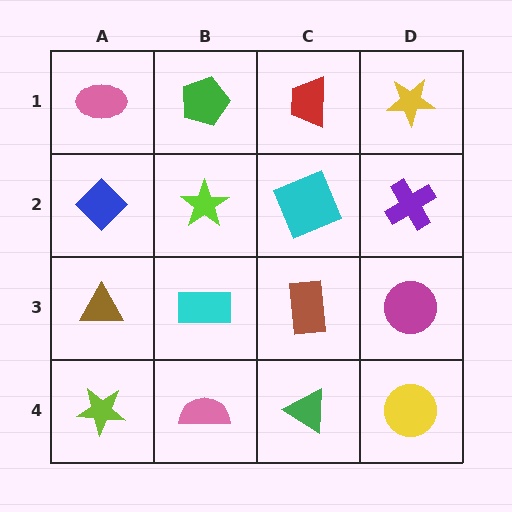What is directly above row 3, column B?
A lime star.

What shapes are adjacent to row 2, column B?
A green pentagon (row 1, column B), a cyan rectangle (row 3, column B), a blue diamond (row 2, column A), a cyan square (row 2, column C).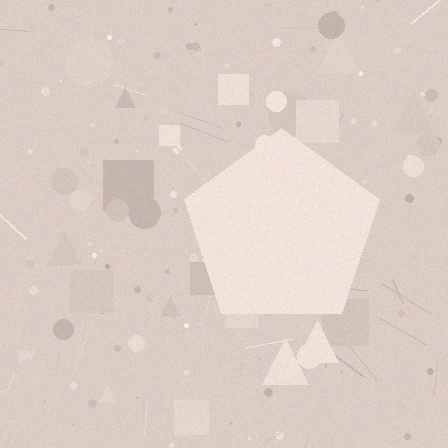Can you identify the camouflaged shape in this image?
The camouflaged shape is a pentagon.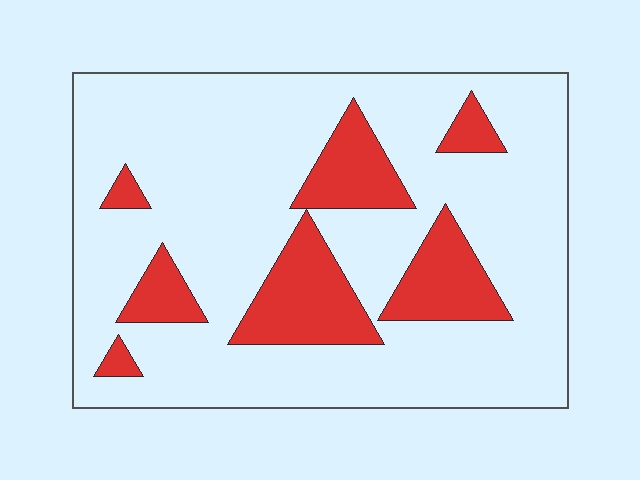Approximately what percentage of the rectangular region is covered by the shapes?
Approximately 20%.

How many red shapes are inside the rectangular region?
7.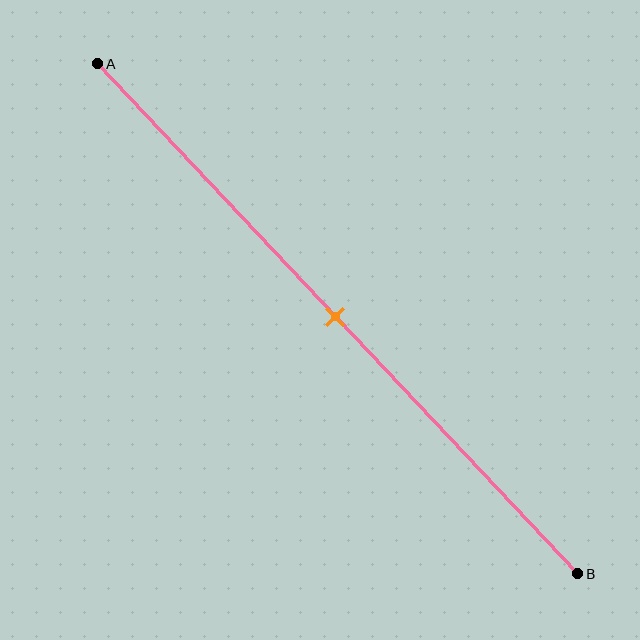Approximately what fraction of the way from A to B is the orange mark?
The orange mark is approximately 50% of the way from A to B.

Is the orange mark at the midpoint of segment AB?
Yes, the mark is approximately at the midpoint.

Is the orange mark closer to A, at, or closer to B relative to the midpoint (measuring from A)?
The orange mark is approximately at the midpoint of segment AB.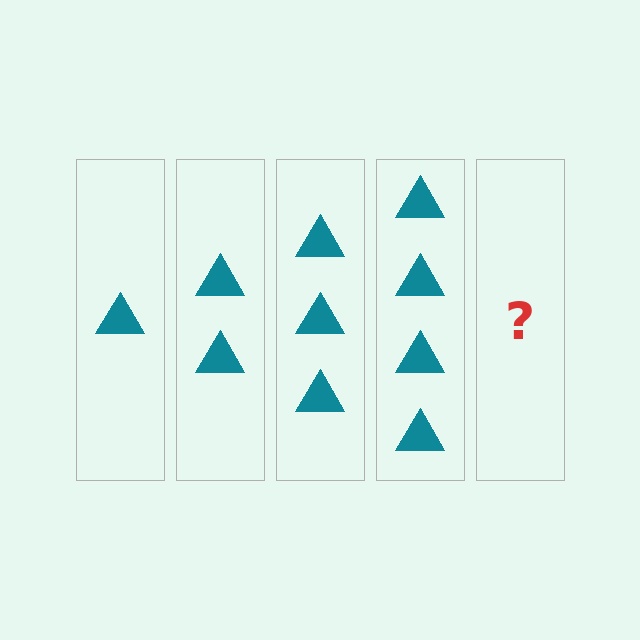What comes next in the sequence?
The next element should be 5 triangles.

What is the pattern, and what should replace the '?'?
The pattern is that each step adds one more triangle. The '?' should be 5 triangles.